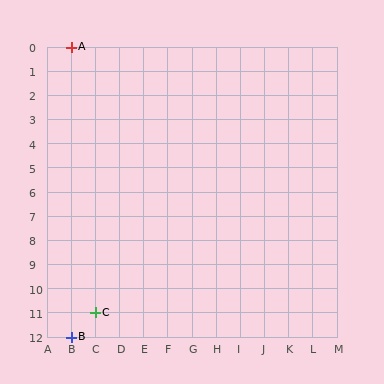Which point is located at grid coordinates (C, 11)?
Point C is at (C, 11).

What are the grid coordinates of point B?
Point B is at grid coordinates (B, 12).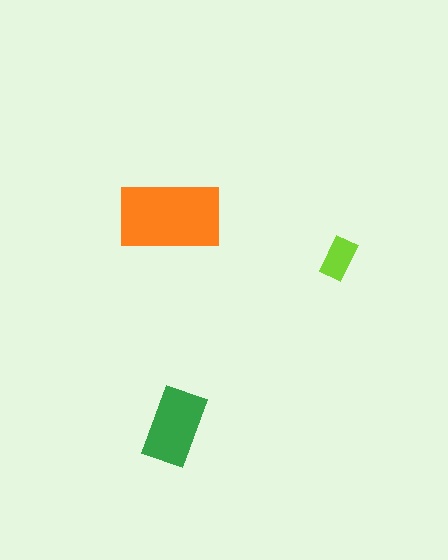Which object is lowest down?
The green rectangle is bottommost.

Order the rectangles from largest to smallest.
the orange one, the green one, the lime one.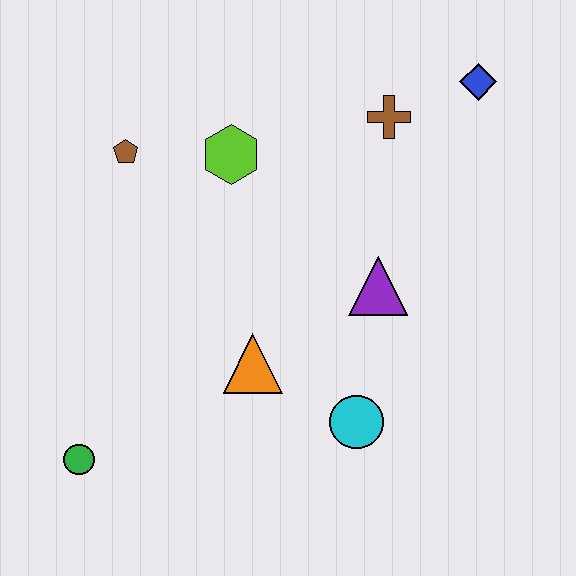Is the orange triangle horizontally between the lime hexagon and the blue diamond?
Yes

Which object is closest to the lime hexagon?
The brown pentagon is closest to the lime hexagon.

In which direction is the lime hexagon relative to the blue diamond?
The lime hexagon is to the left of the blue diamond.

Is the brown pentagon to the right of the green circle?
Yes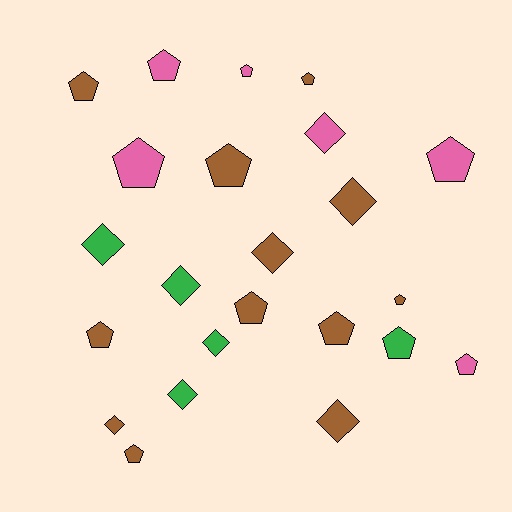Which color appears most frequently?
Brown, with 12 objects.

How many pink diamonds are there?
There is 1 pink diamond.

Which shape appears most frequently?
Pentagon, with 14 objects.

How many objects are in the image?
There are 23 objects.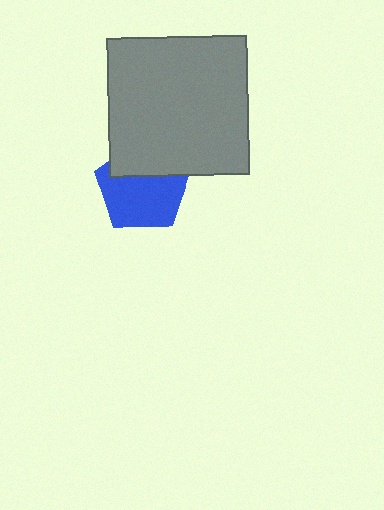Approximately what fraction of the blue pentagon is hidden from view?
Roughly 35% of the blue pentagon is hidden behind the gray square.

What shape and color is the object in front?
The object in front is a gray square.